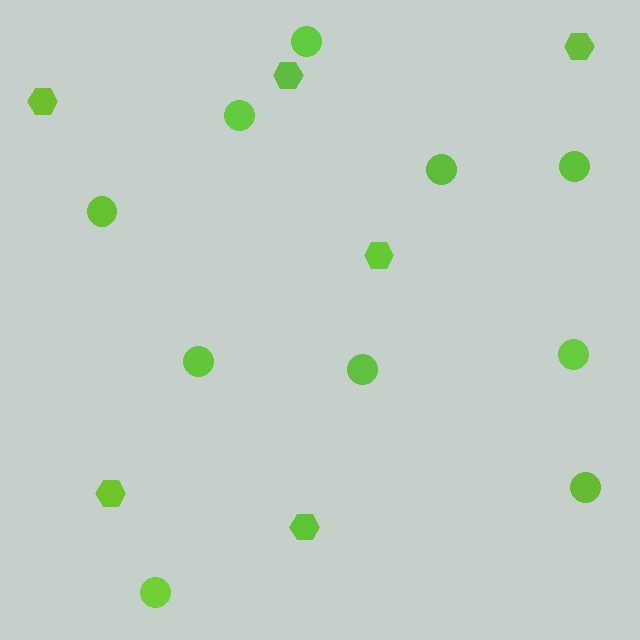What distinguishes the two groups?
There are 2 groups: one group of circles (10) and one group of hexagons (6).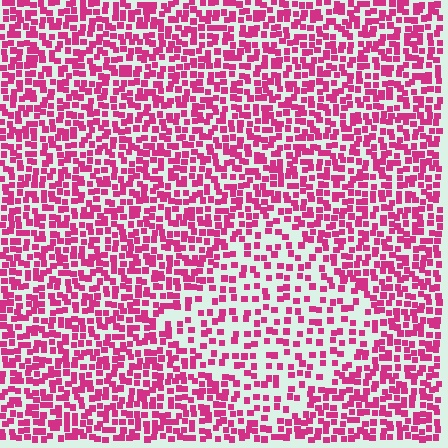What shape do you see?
I see a diamond.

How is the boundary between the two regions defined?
The boundary is defined by a change in element density (approximately 1.9x ratio). All elements are the same color, size, and shape.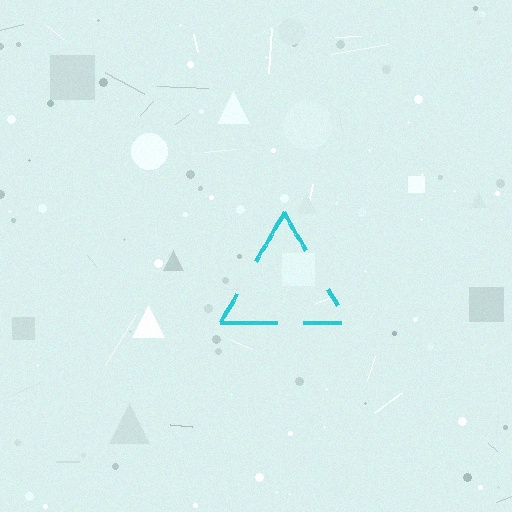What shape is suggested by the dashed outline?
The dashed outline suggests a triangle.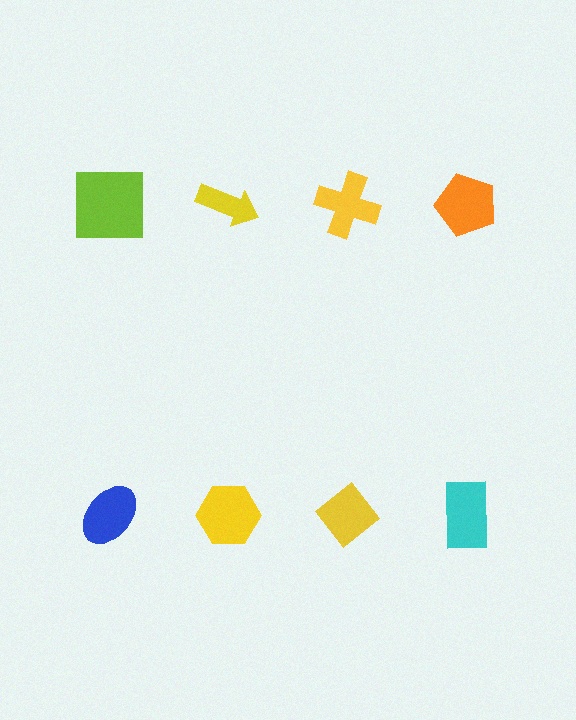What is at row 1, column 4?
An orange pentagon.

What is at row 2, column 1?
A blue ellipse.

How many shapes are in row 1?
4 shapes.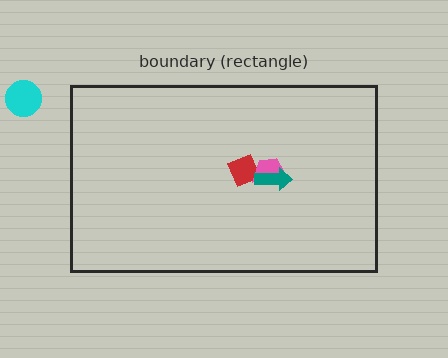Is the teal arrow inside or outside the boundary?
Inside.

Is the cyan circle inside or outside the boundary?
Outside.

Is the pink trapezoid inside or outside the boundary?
Inside.